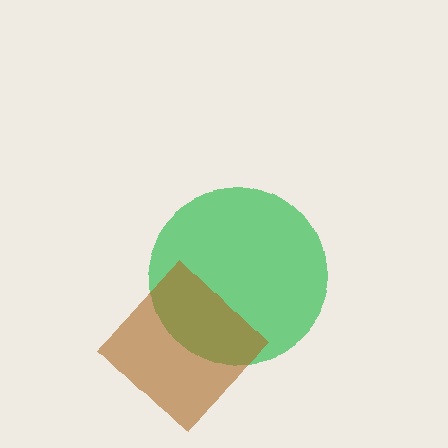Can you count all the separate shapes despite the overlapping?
Yes, there are 2 separate shapes.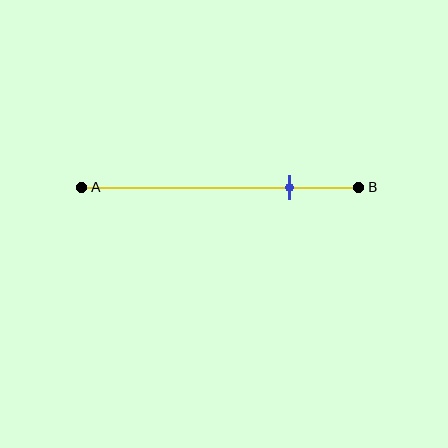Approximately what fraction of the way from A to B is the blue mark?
The blue mark is approximately 75% of the way from A to B.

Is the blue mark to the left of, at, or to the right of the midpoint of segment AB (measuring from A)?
The blue mark is to the right of the midpoint of segment AB.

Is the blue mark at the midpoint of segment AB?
No, the mark is at about 75% from A, not at the 50% midpoint.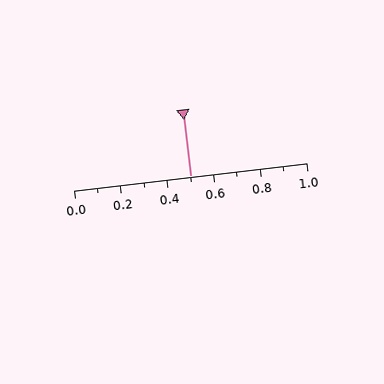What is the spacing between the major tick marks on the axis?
The major ticks are spaced 0.2 apart.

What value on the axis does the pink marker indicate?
The marker indicates approximately 0.5.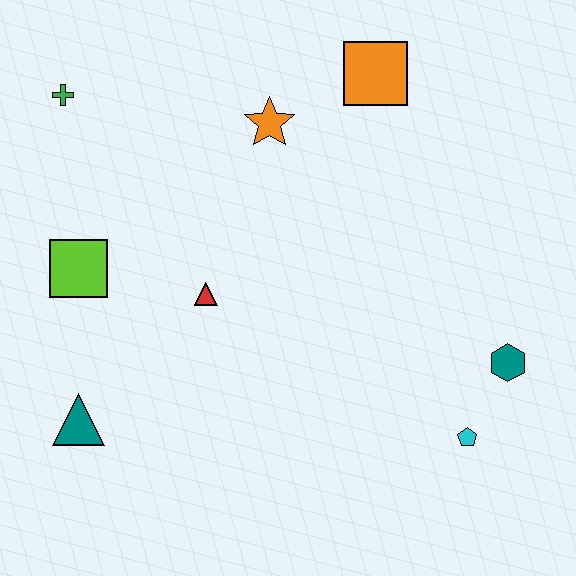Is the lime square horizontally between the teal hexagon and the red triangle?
No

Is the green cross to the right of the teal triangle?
No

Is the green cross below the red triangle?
No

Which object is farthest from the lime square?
The teal hexagon is farthest from the lime square.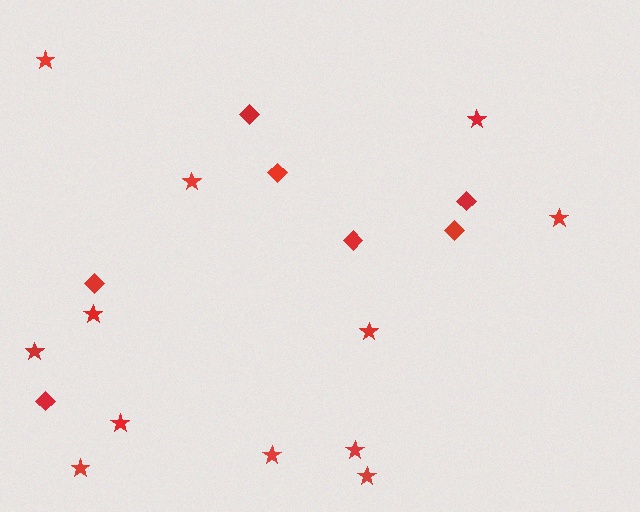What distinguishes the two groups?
There are 2 groups: one group of stars (12) and one group of diamonds (7).